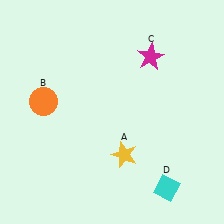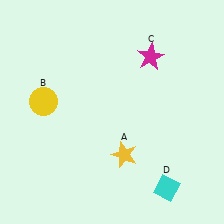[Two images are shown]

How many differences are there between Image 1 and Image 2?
There is 1 difference between the two images.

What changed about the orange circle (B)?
In Image 1, B is orange. In Image 2, it changed to yellow.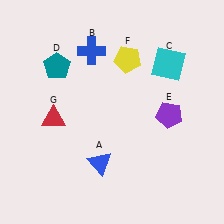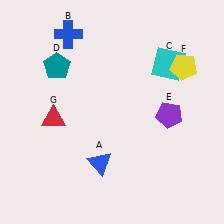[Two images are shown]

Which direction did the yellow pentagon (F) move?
The yellow pentagon (F) moved right.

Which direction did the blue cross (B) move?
The blue cross (B) moved left.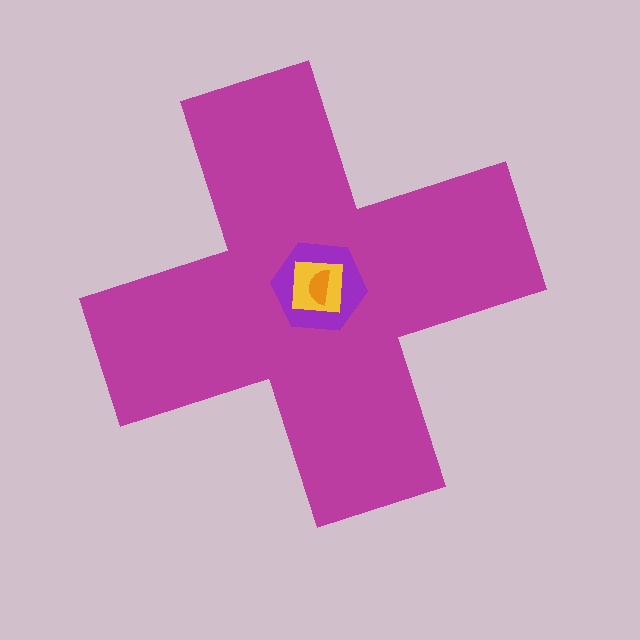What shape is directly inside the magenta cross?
The purple hexagon.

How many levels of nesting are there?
4.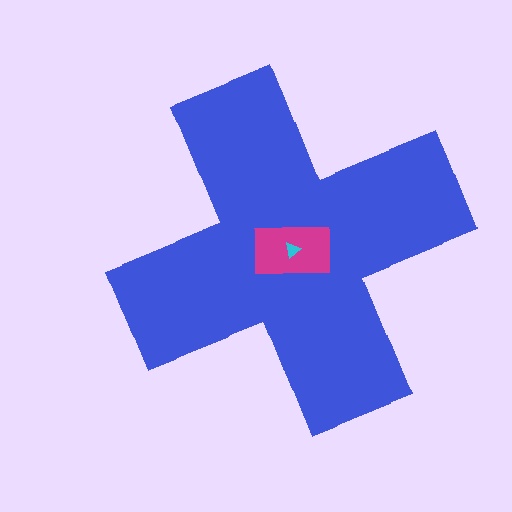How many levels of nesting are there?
3.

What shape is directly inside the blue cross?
The magenta rectangle.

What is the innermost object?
The cyan triangle.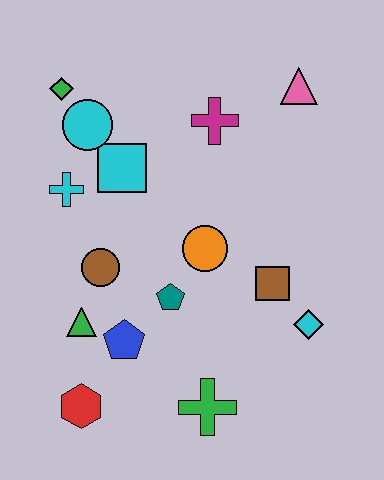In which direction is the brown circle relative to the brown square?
The brown circle is to the left of the brown square.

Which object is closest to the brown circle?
The green triangle is closest to the brown circle.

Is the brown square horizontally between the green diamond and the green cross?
No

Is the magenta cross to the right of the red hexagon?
Yes